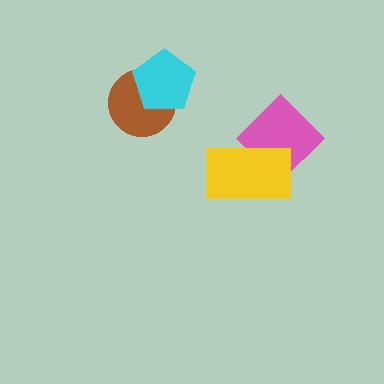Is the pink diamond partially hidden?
Yes, it is partially covered by another shape.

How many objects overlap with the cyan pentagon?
1 object overlaps with the cyan pentagon.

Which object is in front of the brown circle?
The cyan pentagon is in front of the brown circle.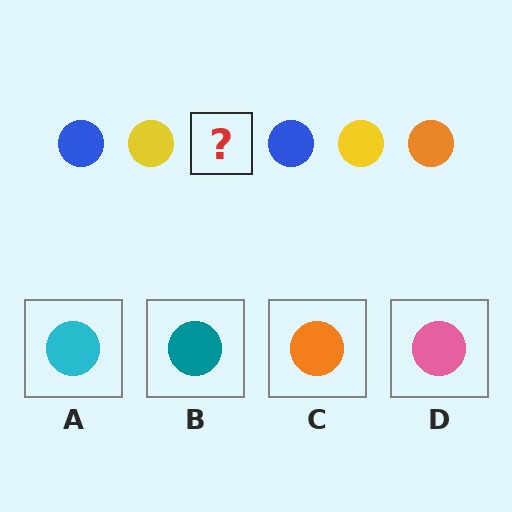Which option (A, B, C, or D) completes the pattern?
C.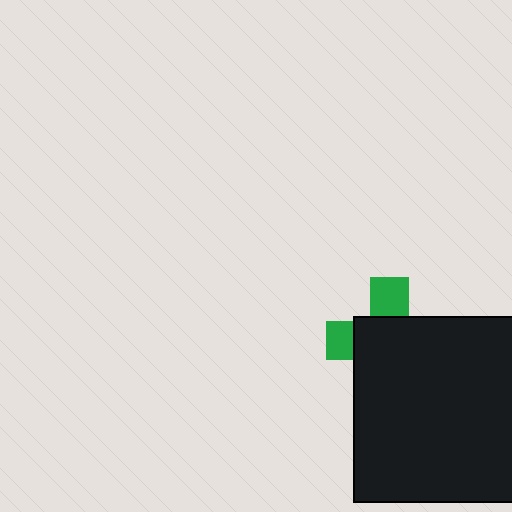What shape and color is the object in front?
The object in front is a black square.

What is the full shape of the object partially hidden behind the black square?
The partially hidden object is a green cross.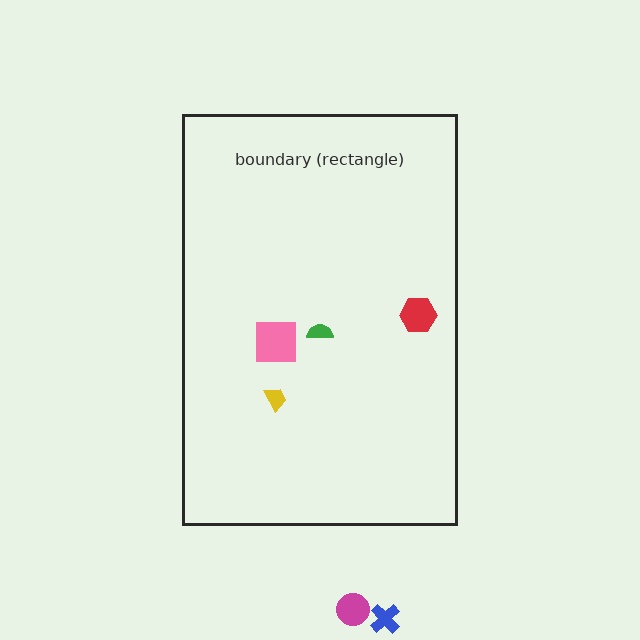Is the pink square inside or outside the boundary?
Inside.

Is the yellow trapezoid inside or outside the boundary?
Inside.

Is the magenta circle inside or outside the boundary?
Outside.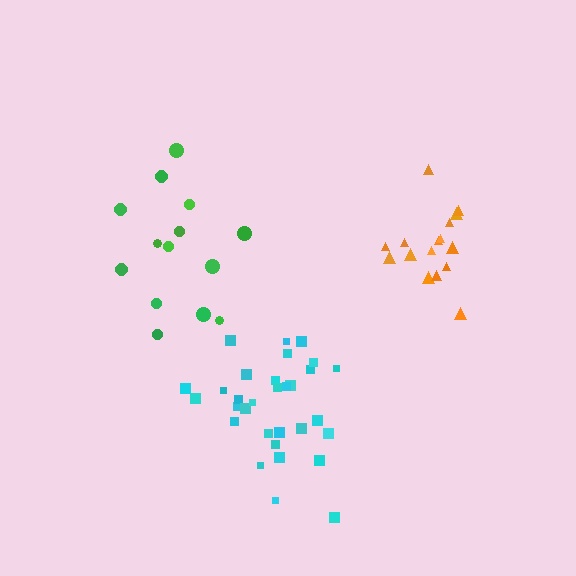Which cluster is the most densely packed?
Orange.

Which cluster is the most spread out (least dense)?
Green.